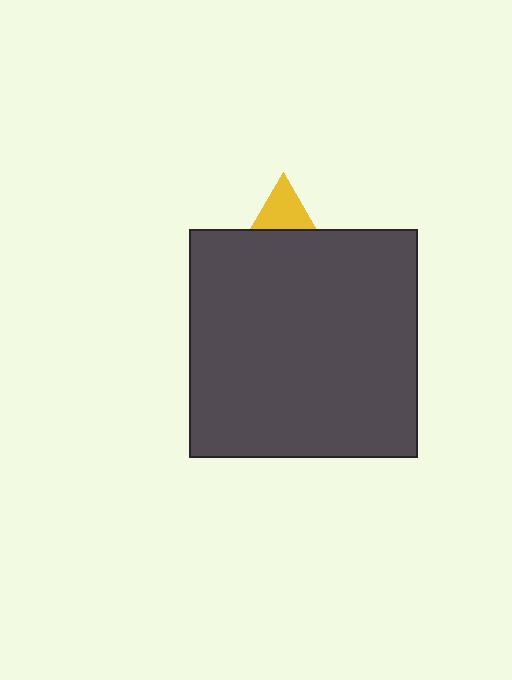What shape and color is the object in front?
The object in front is a dark gray square.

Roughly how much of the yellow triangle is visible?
A small part of it is visible (roughly 32%).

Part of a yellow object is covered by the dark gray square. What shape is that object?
It is a triangle.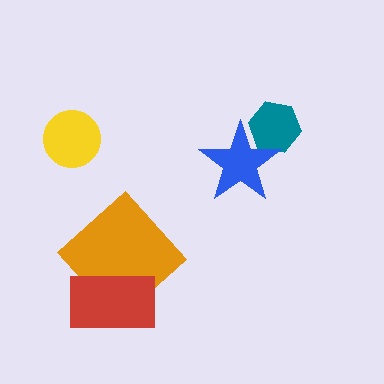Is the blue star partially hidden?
No, no other shape covers it.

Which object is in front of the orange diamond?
The red rectangle is in front of the orange diamond.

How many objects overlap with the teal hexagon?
1 object overlaps with the teal hexagon.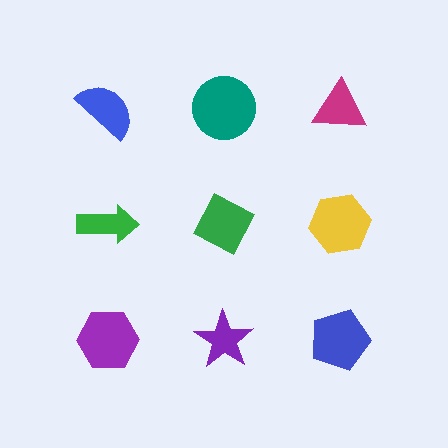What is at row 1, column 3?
A magenta triangle.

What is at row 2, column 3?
A yellow hexagon.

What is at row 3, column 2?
A purple star.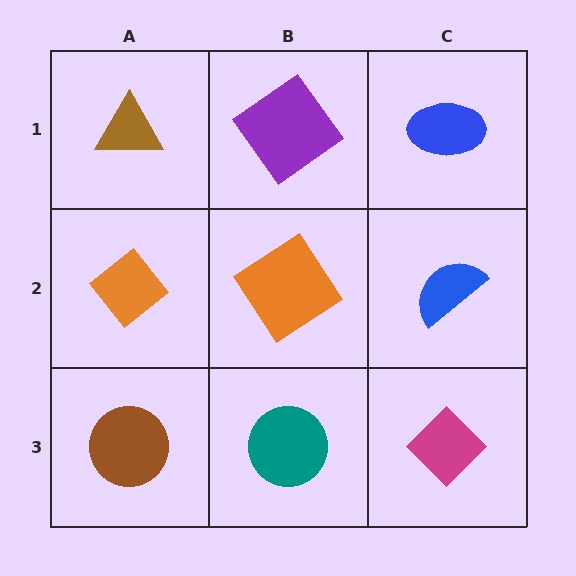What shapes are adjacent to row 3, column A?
An orange diamond (row 2, column A), a teal circle (row 3, column B).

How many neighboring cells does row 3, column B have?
3.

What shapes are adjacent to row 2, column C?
A blue ellipse (row 1, column C), a magenta diamond (row 3, column C), an orange diamond (row 2, column B).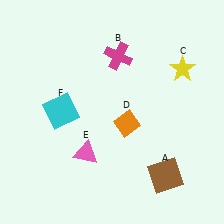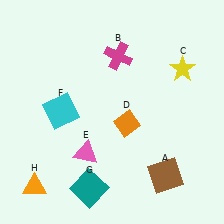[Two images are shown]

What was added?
A teal square (G), an orange triangle (H) were added in Image 2.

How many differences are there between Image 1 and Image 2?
There are 2 differences between the two images.